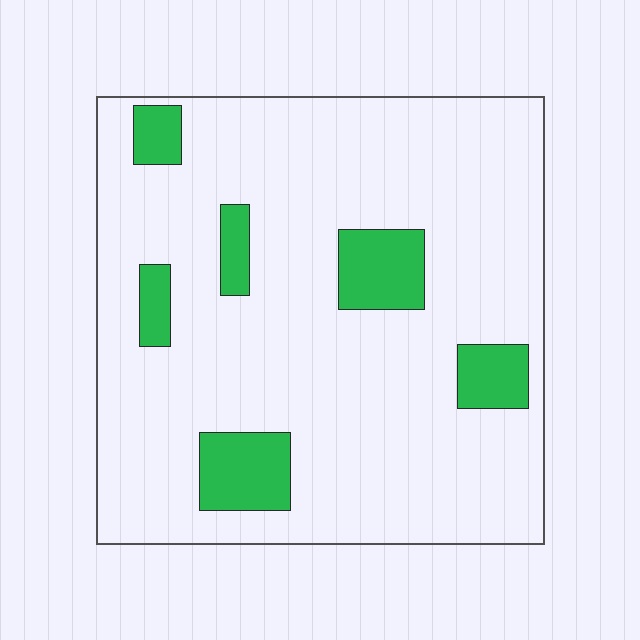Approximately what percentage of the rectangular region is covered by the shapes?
Approximately 15%.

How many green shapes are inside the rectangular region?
6.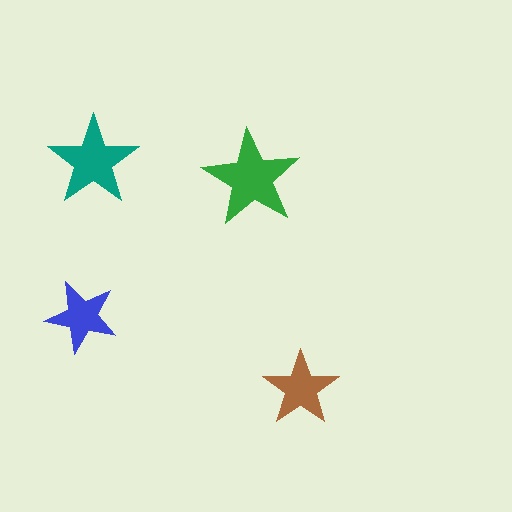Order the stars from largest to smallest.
the green one, the teal one, the brown one, the blue one.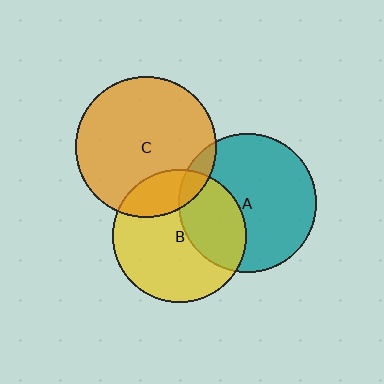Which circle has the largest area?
Circle C (orange).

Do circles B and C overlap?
Yes.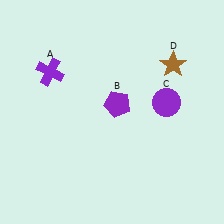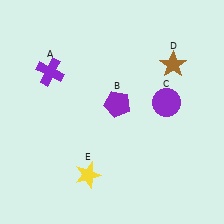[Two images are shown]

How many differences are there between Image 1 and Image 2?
There is 1 difference between the two images.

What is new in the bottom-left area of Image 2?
A yellow star (E) was added in the bottom-left area of Image 2.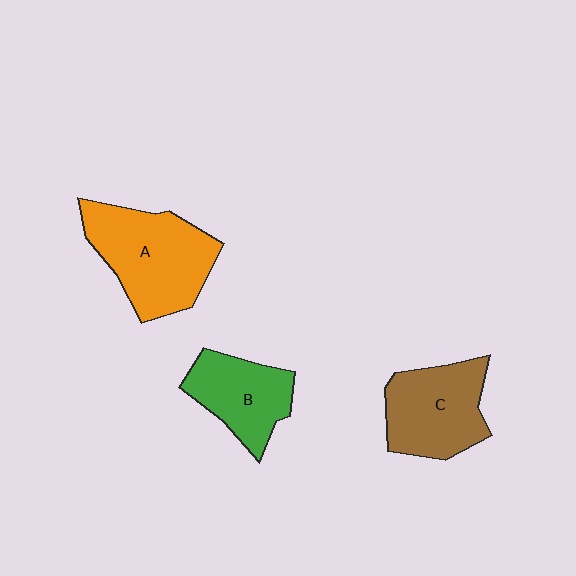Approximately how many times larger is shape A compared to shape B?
Approximately 1.5 times.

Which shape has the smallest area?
Shape B (green).